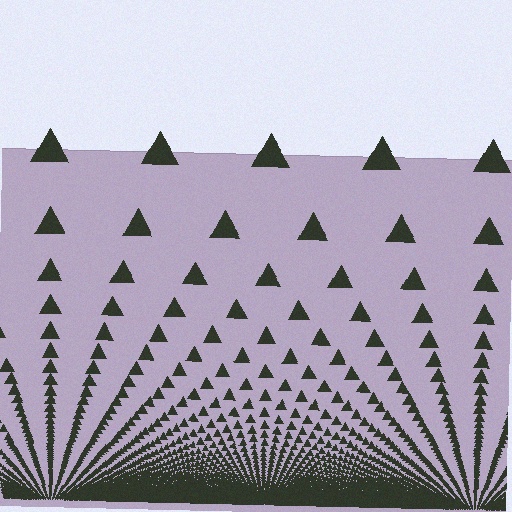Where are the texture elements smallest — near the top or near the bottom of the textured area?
Near the bottom.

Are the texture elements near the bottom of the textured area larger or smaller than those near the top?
Smaller. The gradient is inverted — elements near the bottom are smaller and denser.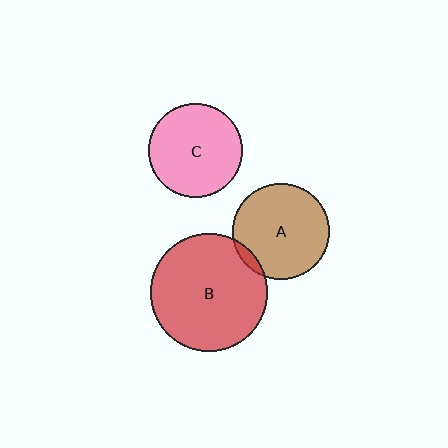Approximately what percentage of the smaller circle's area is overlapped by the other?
Approximately 5%.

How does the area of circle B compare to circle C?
Approximately 1.6 times.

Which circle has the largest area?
Circle B (red).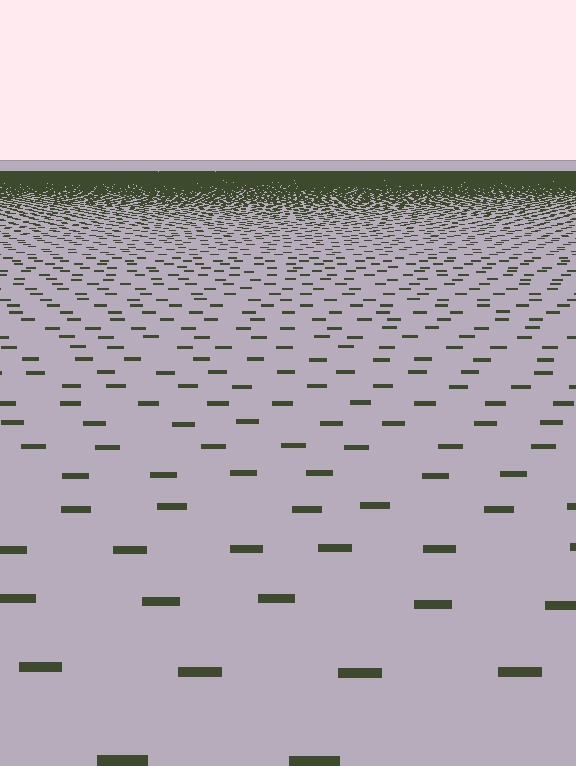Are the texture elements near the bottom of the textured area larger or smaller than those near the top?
Larger. Near the bottom, elements are closer to the viewer and appear at a bigger on-screen size.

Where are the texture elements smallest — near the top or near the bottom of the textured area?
Near the top.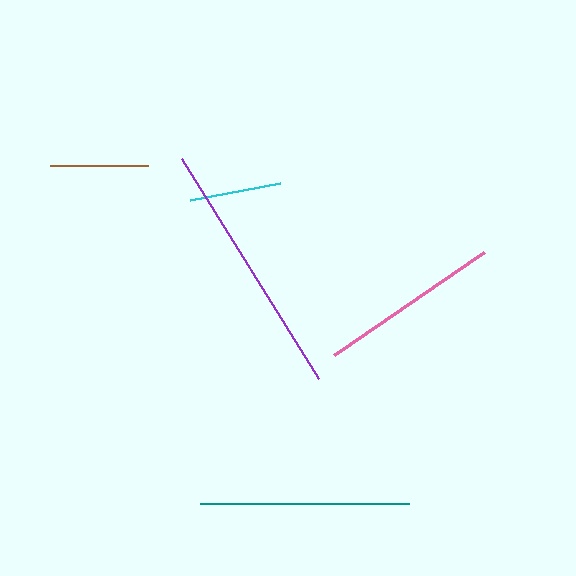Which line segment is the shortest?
The cyan line is the shortest at approximately 92 pixels.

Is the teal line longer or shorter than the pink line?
The teal line is longer than the pink line.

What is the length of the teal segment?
The teal segment is approximately 209 pixels long.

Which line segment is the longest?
The purple line is the longest at approximately 259 pixels.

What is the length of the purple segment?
The purple segment is approximately 259 pixels long.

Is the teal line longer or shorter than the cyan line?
The teal line is longer than the cyan line.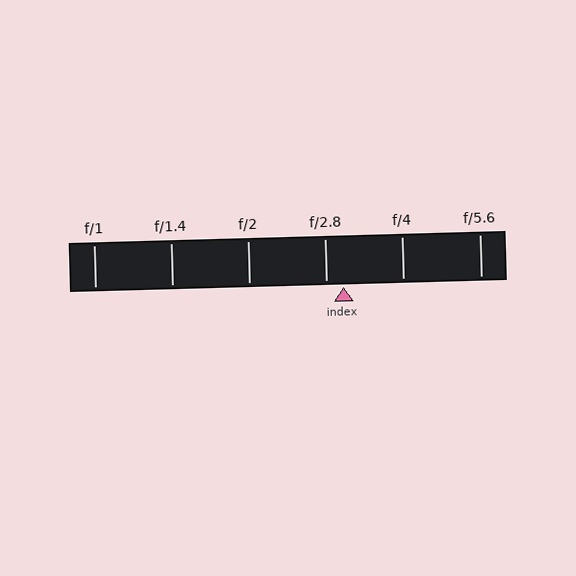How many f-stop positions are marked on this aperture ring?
There are 6 f-stop positions marked.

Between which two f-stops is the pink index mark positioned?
The index mark is between f/2.8 and f/4.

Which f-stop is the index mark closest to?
The index mark is closest to f/2.8.